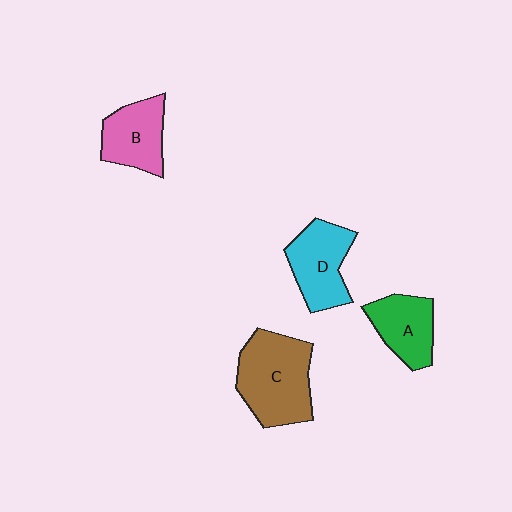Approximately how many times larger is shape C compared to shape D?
Approximately 1.4 times.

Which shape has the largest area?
Shape C (brown).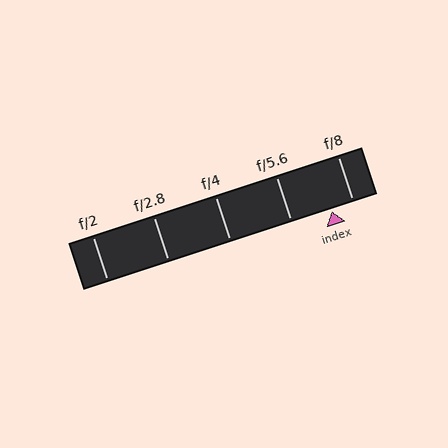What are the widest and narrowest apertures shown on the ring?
The widest aperture shown is f/2 and the narrowest is f/8.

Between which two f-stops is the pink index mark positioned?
The index mark is between f/5.6 and f/8.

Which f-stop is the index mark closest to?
The index mark is closest to f/8.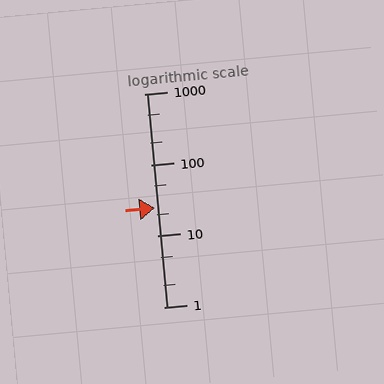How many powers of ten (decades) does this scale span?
The scale spans 3 decades, from 1 to 1000.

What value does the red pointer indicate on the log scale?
The pointer indicates approximately 25.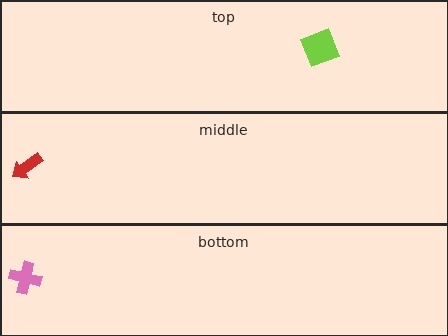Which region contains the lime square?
The top region.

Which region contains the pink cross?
The bottom region.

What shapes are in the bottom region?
The pink cross.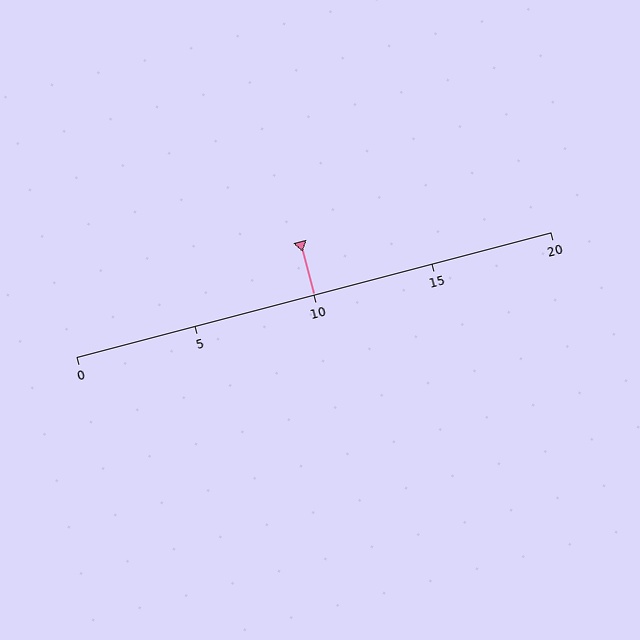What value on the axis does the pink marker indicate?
The marker indicates approximately 10.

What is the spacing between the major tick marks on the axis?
The major ticks are spaced 5 apart.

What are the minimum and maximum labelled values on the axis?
The axis runs from 0 to 20.